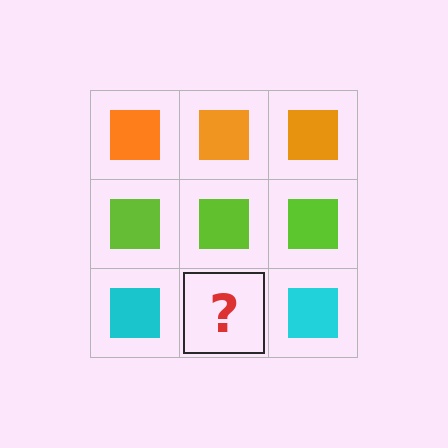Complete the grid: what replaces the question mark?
The question mark should be replaced with a cyan square.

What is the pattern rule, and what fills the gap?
The rule is that each row has a consistent color. The gap should be filled with a cyan square.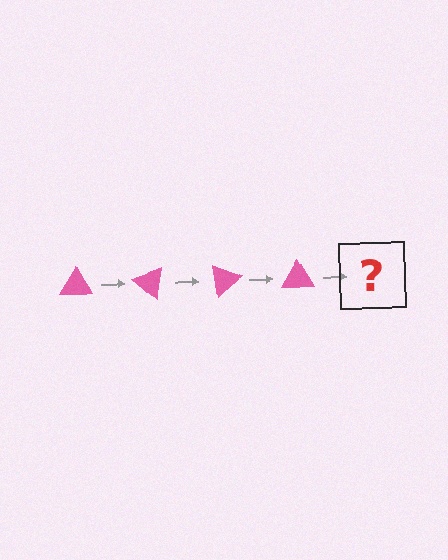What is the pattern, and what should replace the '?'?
The pattern is that the triangle rotates 40 degrees each step. The '?' should be a pink triangle rotated 160 degrees.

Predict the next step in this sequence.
The next step is a pink triangle rotated 160 degrees.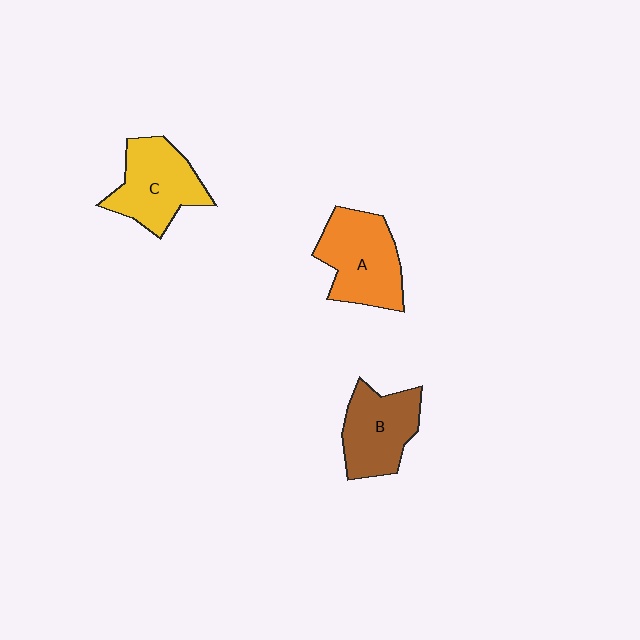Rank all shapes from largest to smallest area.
From largest to smallest: A (orange), C (yellow), B (brown).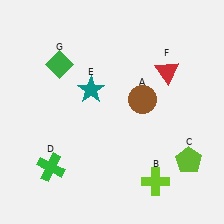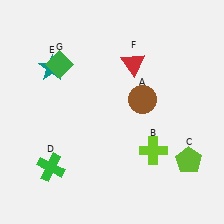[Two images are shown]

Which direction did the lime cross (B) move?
The lime cross (B) moved up.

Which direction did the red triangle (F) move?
The red triangle (F) moved left.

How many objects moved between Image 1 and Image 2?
3 objects moved between the two images.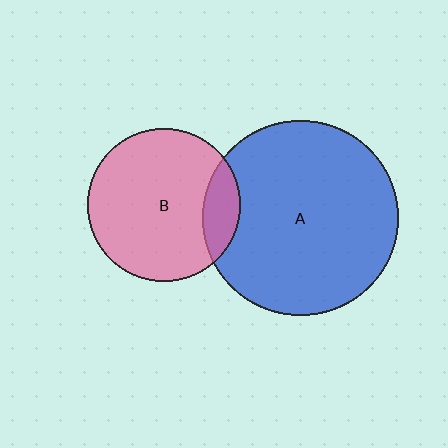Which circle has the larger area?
Circle A (blue).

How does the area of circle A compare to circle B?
Approximately 1.6 times.